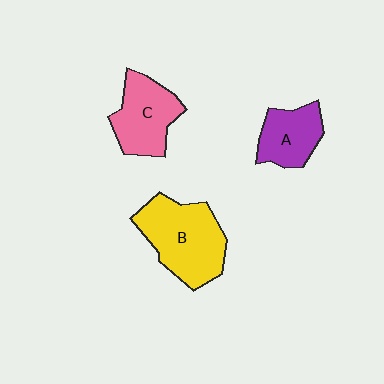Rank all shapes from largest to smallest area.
From largest to smallest: B (yellow), C (pink), A (purple).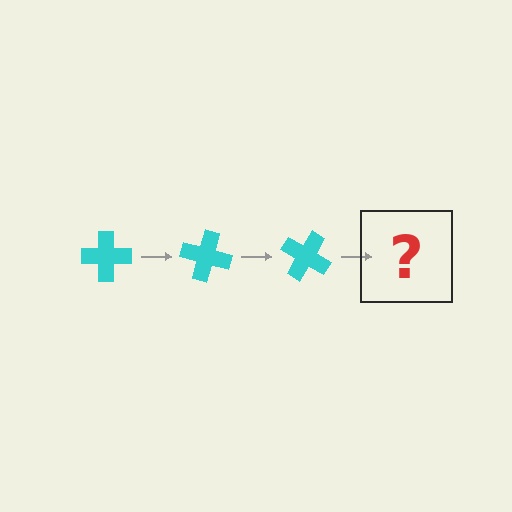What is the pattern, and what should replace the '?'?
The pattern is that the cross rotates 15 degrees each step. The '?' should be a cyan cross rotated 45 degrees.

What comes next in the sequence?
The next element should be a cyan cross rotated 45 degrees.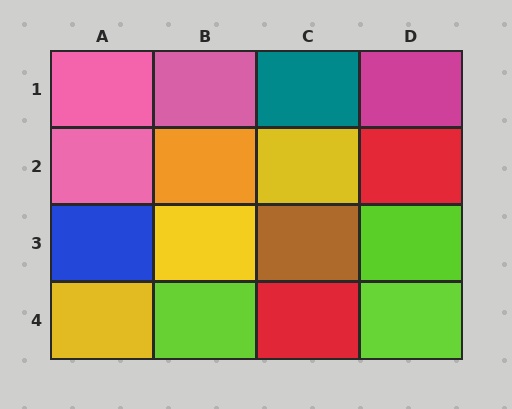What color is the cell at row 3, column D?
Lime.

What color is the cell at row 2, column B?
Orange.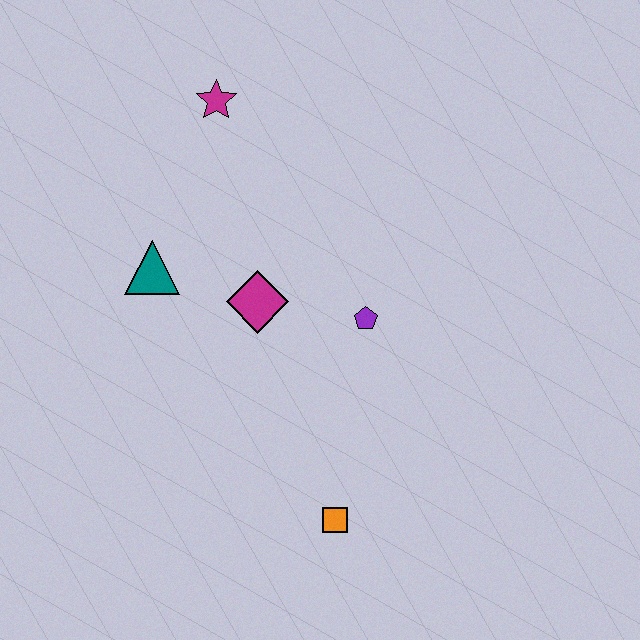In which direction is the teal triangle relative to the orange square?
The teal triangle is above the orange square.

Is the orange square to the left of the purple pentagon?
Yes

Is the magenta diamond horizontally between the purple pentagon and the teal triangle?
Yes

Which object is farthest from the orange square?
The magenta star is farthest from the orange square.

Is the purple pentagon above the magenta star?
No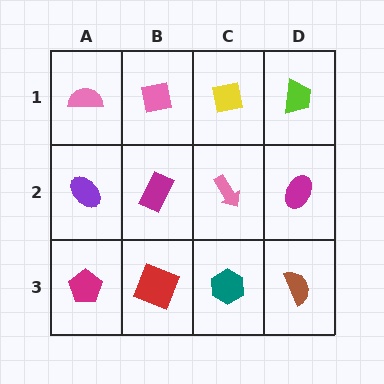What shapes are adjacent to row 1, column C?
A pink arrow (row 2, column C), a pink square (row 1, column B), a lime trapezoid (row 1, column D).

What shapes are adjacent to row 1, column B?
A magenta rectangle (row 2, column B), a pink semicircle (row 1, column A), a yellow square (row 1, column C).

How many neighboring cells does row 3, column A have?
2.